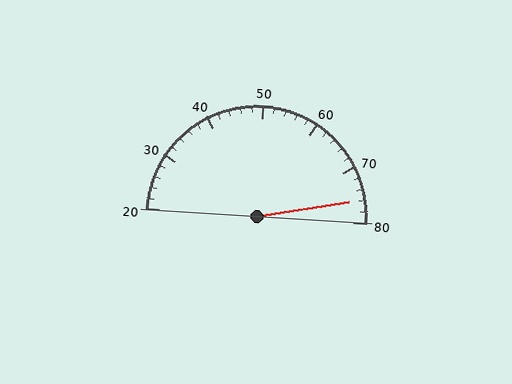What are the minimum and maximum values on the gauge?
The gauge ranges from 20 to 80.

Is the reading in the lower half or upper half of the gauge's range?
The reading is in the upper half of the range (20 to 80).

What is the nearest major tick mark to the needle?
The nearest major tick mark is 80.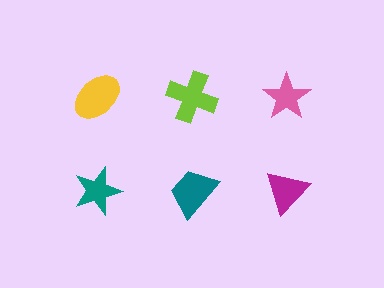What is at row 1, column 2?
A lime cross.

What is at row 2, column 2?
A teal trapezoid.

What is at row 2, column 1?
A teal star.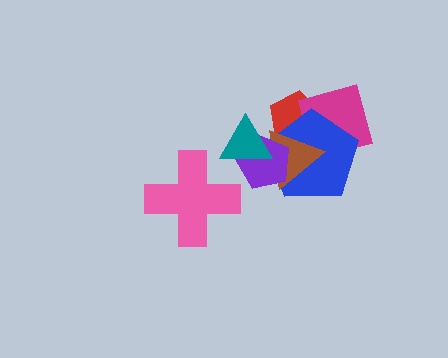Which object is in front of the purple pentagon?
The teal triangle is in front of the purple pentagon.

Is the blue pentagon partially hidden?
Yes, it is partially covered by another shape.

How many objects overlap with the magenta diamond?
3 objects overlap with the magenta diamond.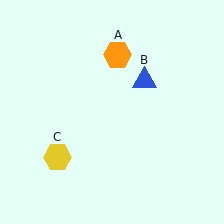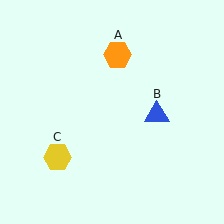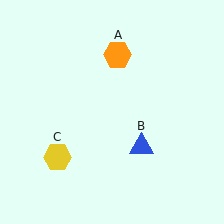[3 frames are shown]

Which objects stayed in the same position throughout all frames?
Orange hexagon (object A) and yellow hexagon (object C) remained stationary.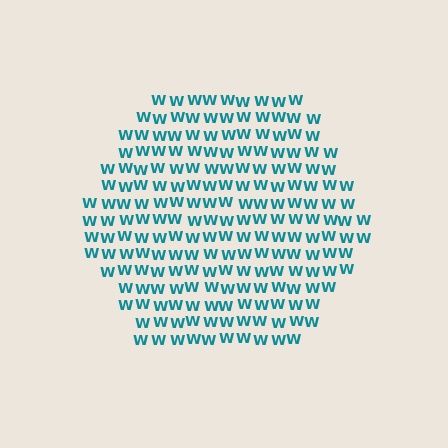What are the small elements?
The small elements are letter W's.